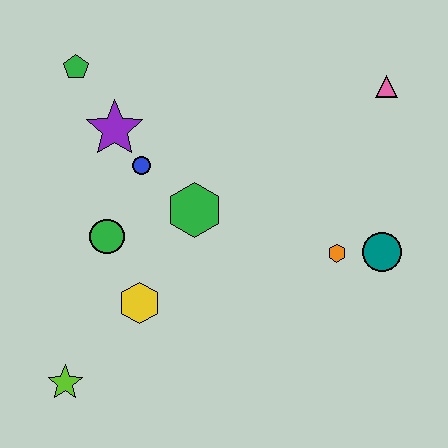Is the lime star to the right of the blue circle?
No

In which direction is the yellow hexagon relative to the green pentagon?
The yellow hexagon is below the green pentagon.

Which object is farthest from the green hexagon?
The pink triangle is farthest from the green hexagon.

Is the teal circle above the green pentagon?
No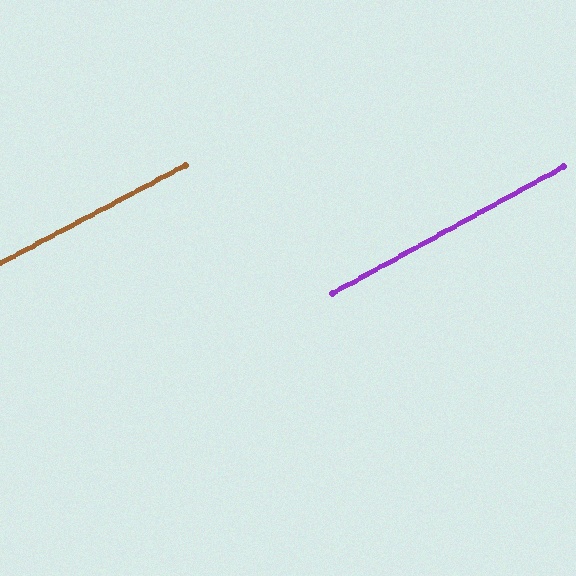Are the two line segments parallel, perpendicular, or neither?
Parallel — their directions differ by only 1.1°.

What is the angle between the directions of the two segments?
Approximately 1 degree.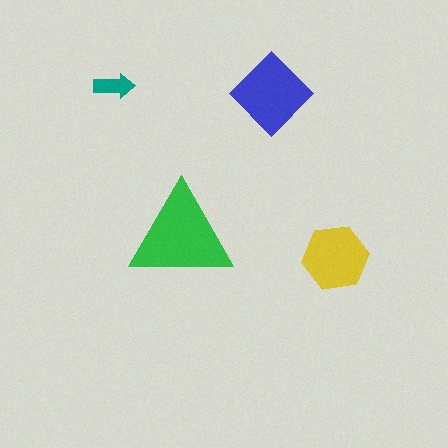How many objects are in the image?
There are 4 objects in the image.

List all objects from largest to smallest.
The green triangle, the blue diamond, the yellow hexagon, the teal arrow.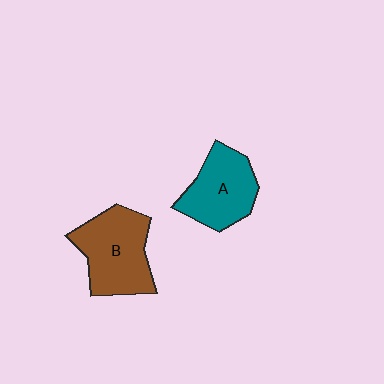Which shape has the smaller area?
Shape A (teal).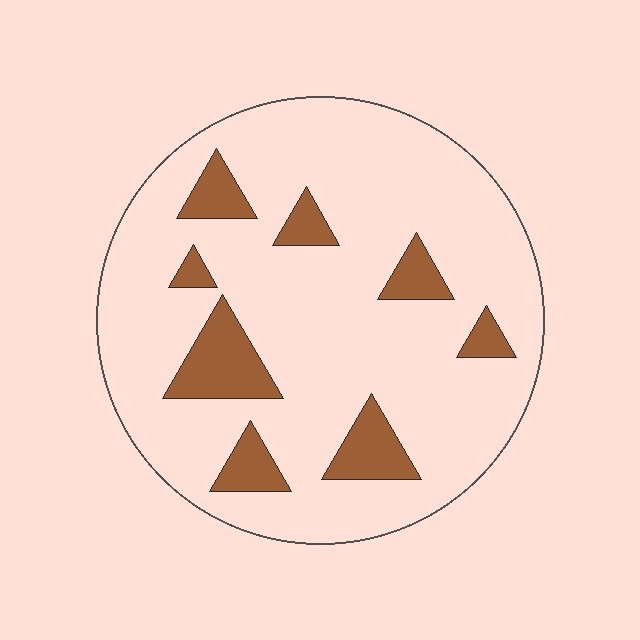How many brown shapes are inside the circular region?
8.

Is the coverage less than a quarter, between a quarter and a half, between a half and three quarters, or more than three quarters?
Less than a quarter.